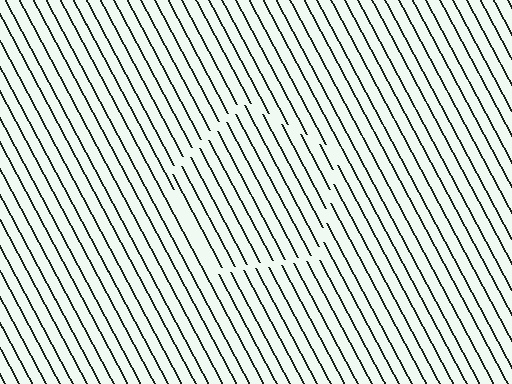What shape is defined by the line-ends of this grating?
An illusory pentagon. The interior of the shape contains the same grating, shifted by half a period — the contour is defined by the phase discontinuity where line-ends from the inner and outer gratings abut.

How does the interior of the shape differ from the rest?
The interior of the shape contains the same grating, shifted by half a period — the contour is defined by the phase discontinuity where line-ends from the inner and outer gratings abut.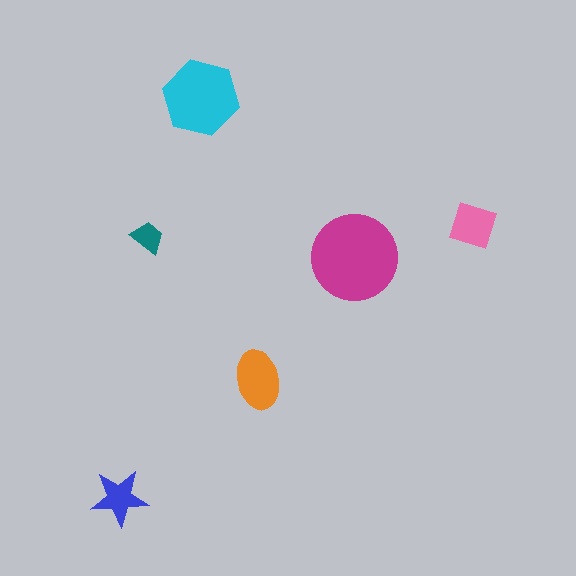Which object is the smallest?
The teal trapezoid.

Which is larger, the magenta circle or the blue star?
The magenta circle.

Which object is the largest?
The magenta circle.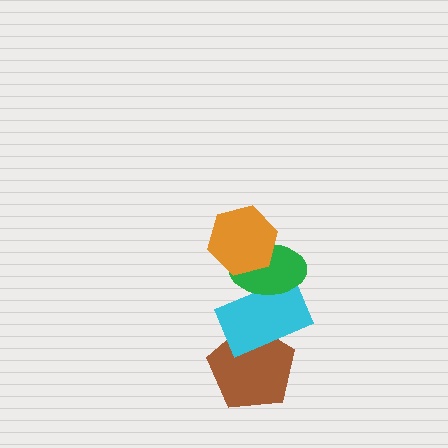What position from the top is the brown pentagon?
The brown pentagon is 4th from the top.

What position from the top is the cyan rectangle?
The cyan rectangle is 3rd from the top.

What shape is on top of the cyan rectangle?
The green ellipse is on top of the cyan rectangle.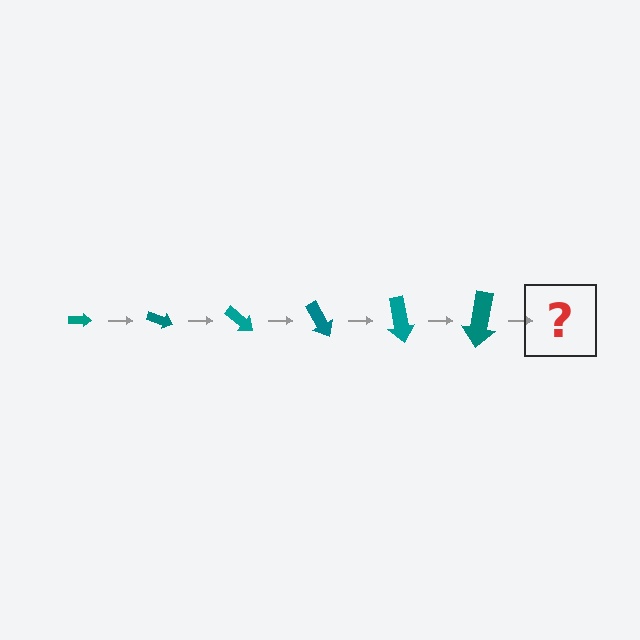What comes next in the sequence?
The next element should be an arrow, larger than the previous one and rotated 120 degrees from the start.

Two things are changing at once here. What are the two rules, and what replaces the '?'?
The two rules are that the arrow grows larger each step and it rotates 20 degrees each step. The '?' should be an arrow, larger than the previous one and rotated 120 degrees from the start.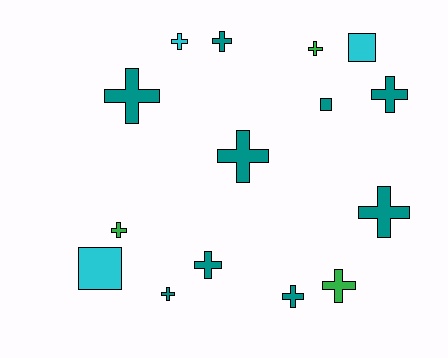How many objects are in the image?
There are 15 objects.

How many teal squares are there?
There is 1 teal square.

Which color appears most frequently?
Teal, with 9 objects.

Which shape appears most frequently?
Cross, with 12 objects.